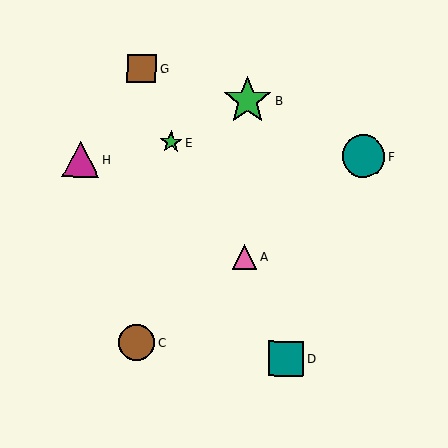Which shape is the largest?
The green star (labeled B) is the largest.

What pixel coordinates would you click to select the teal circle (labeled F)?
Click at (363, 156) to select the teal circle F.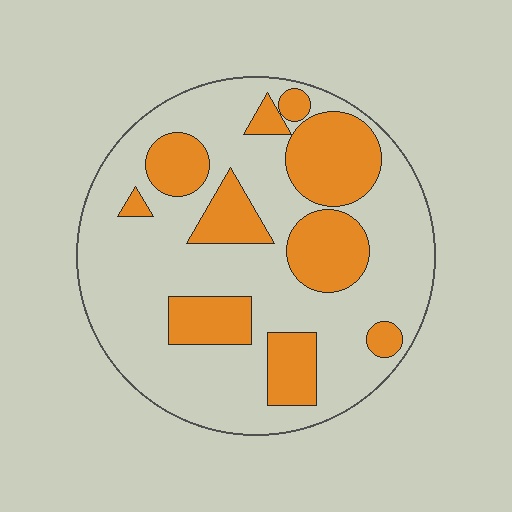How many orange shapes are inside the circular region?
10.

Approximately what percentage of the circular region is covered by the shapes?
Approximately 30%.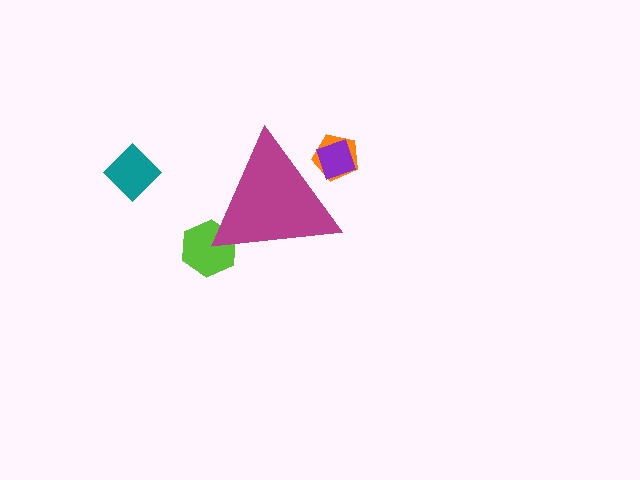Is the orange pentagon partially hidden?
Yes, the orange pentagon is partially hidden behind the magenta triangle.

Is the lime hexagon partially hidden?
Yes, the lime hexagon is partially hidden behind the magenta triangle.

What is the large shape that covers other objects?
A magenta triangle.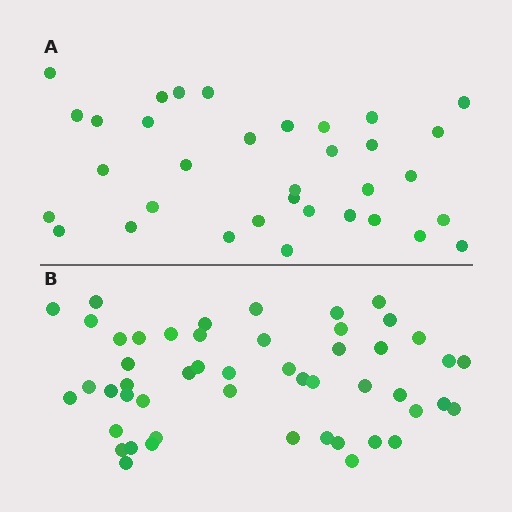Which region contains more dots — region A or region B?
Region B (the bottom region) has more dots.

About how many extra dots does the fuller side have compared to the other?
Region B has approximately 15 more dots than region A.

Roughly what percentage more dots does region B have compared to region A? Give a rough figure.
About 45% more.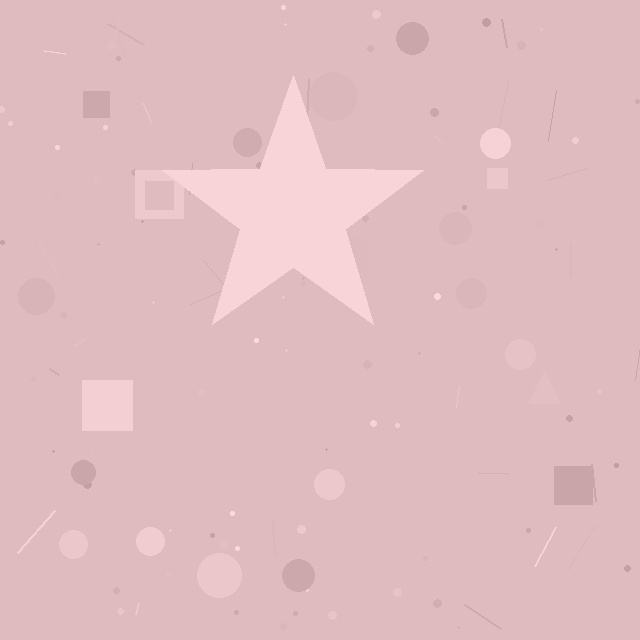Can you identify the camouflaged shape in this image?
The camouflaged shape is a star.